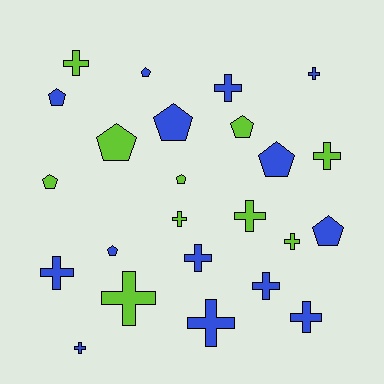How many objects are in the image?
There are 24 objects.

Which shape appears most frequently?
Cross, with 14 objects.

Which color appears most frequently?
Blue, with 14 objects.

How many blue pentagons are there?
There are 6 blue pentagons.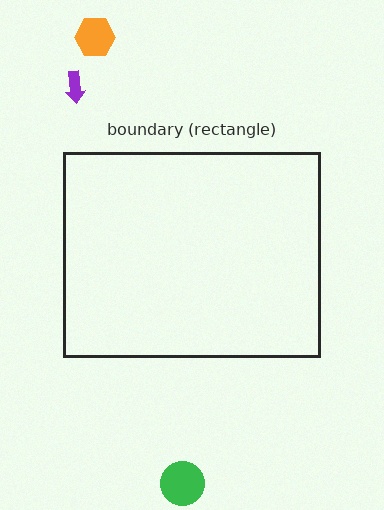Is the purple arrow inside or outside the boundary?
Outside.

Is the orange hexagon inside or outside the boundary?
Outside.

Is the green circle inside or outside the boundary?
Outside.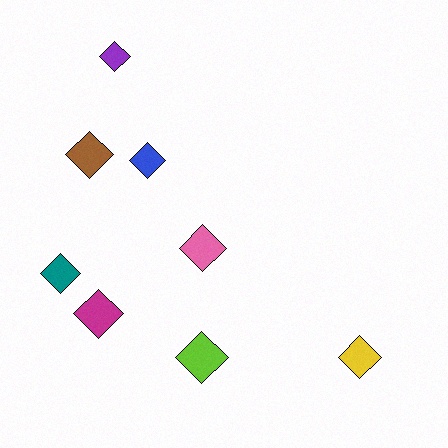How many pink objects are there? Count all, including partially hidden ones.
There is 1 pink object.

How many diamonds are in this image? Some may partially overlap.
There are 8 diamonds.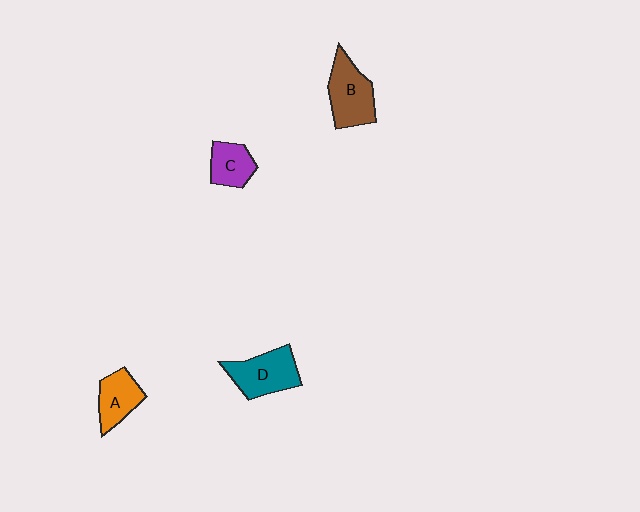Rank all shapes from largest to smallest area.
From largest to smallest: B (brown), D (teal), A (orange), C (purple).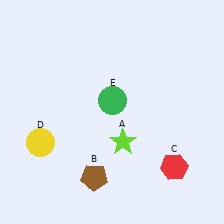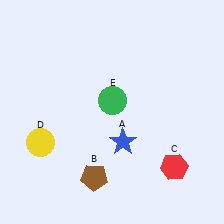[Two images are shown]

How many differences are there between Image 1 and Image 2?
There is 1 difference between the two images.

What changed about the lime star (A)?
In Image 1, A is lime. In Image 2, it changed to blue.